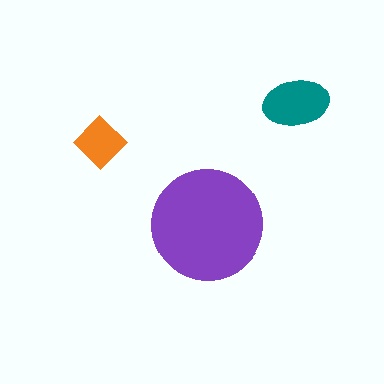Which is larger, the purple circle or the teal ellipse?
The purple circle.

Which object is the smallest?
The orange diamond.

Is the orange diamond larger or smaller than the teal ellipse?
Smaller.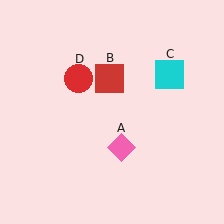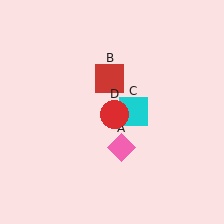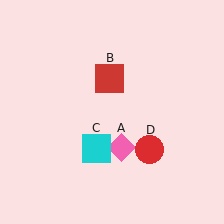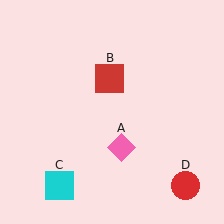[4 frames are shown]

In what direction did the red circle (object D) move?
The red circle (object D) moved down and to the right.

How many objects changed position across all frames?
2 objects changed position: cyan square (object C), red circle (object D).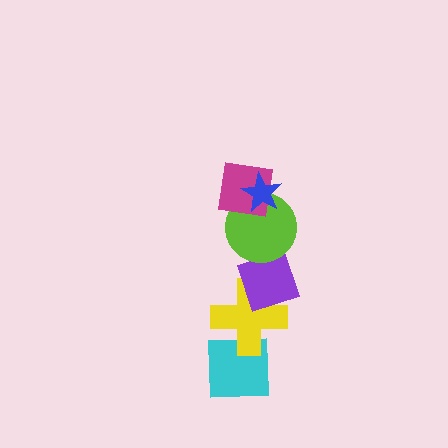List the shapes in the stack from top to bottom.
From top to bottom: the blue star, the magenta square, the lime circle, the purple diamond, the yellow cross, the cyan square.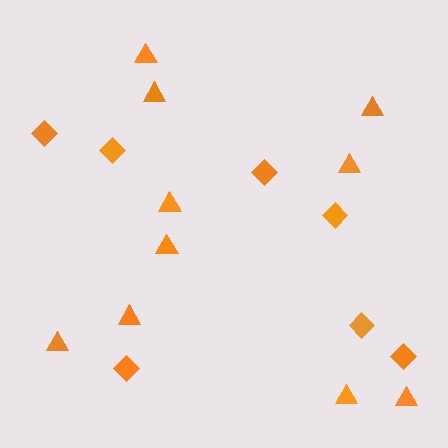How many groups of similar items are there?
There are 2 groups: one group of triangles (10) and one group of diamonds (7).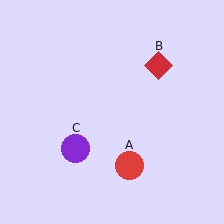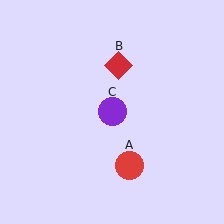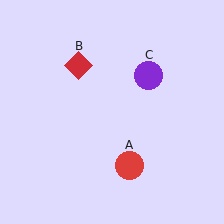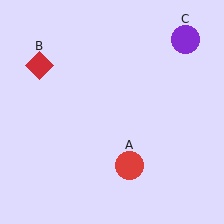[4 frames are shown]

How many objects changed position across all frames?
2 objects changed position: red diamond (object B), purple circle (object C).